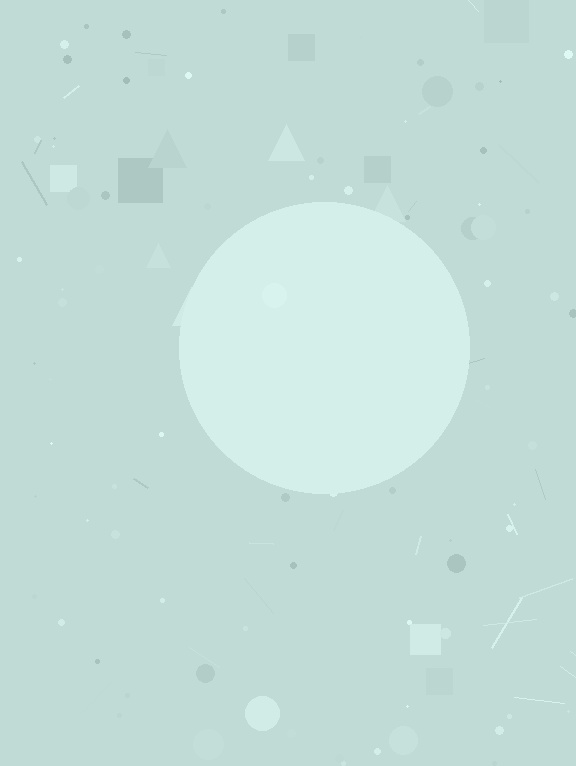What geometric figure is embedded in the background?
A circle is embedded in the background.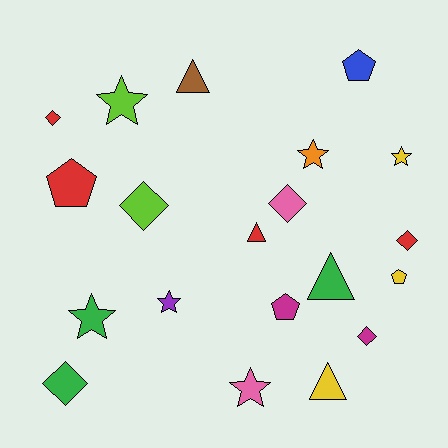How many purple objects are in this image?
There is 1 purple object.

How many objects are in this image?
There are 20 objects.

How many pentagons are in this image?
There are 4 pentagons.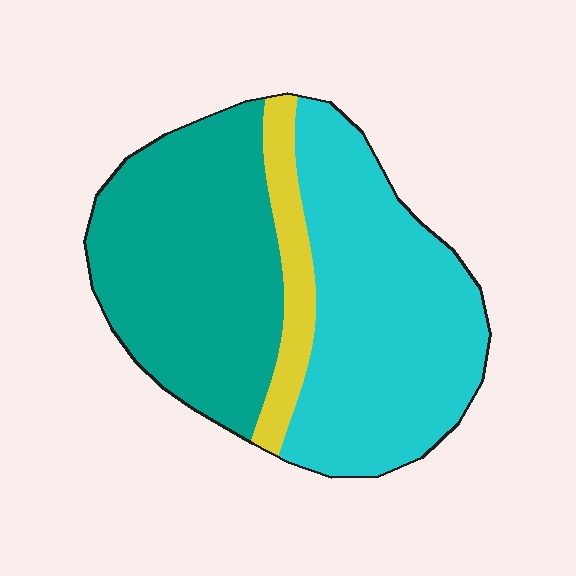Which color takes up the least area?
Yellow, at roughly 10%.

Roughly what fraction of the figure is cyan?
Cyan covers about 45% of the figure.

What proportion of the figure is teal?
Teal covers 43% of the figure.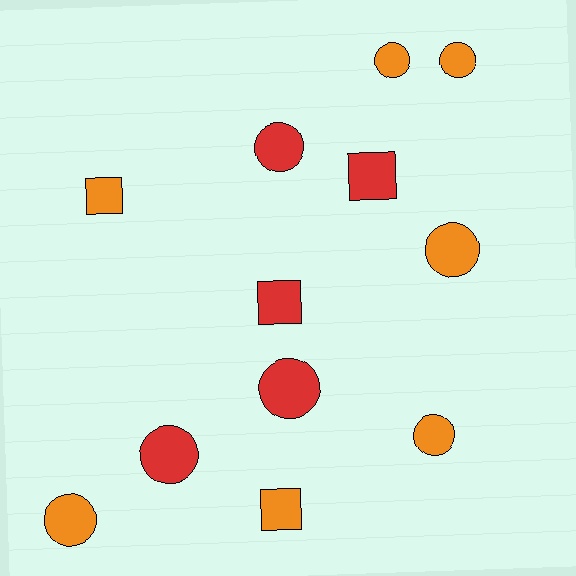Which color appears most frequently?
Orange, with 7 objects.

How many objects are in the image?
There are 12 objects.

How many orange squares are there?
There are 2 orange squares.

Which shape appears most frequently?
Circle, with 8 objects.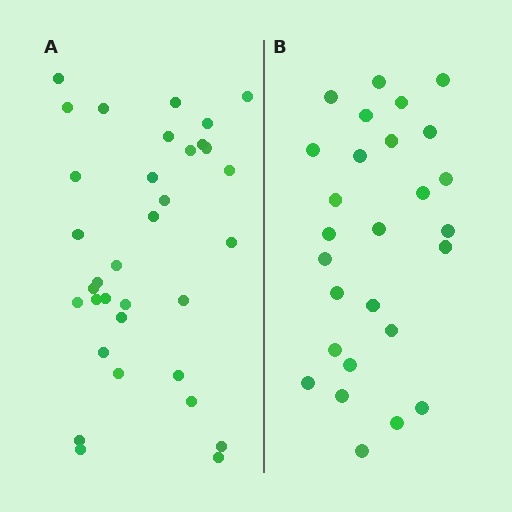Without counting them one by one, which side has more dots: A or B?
Region A (the left region) has more dots.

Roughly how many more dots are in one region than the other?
Region A has roughly 8 or so more dots than region B.